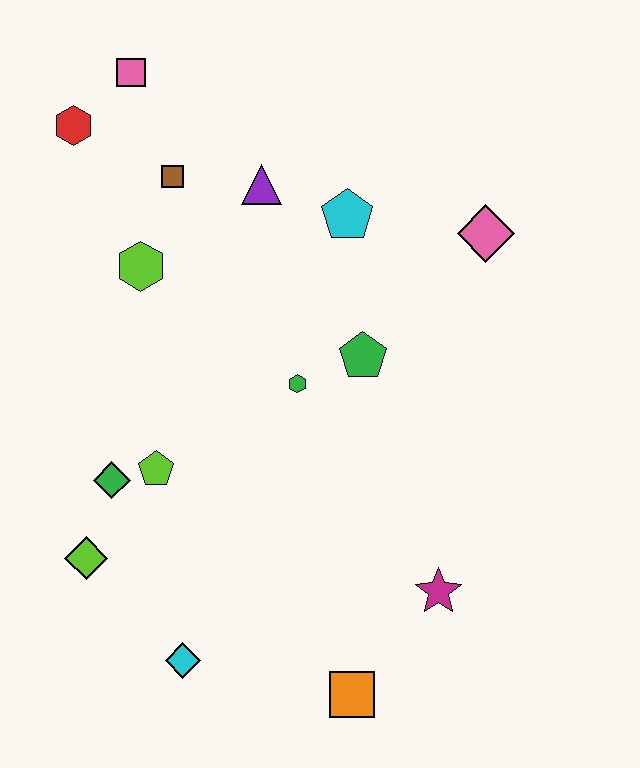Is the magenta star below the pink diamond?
Yes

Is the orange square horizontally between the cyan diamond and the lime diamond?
No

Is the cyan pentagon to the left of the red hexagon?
No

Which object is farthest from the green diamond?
The pink diamond is farthest from the green diamond.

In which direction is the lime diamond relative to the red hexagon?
The lime diamond is below the red hexagon.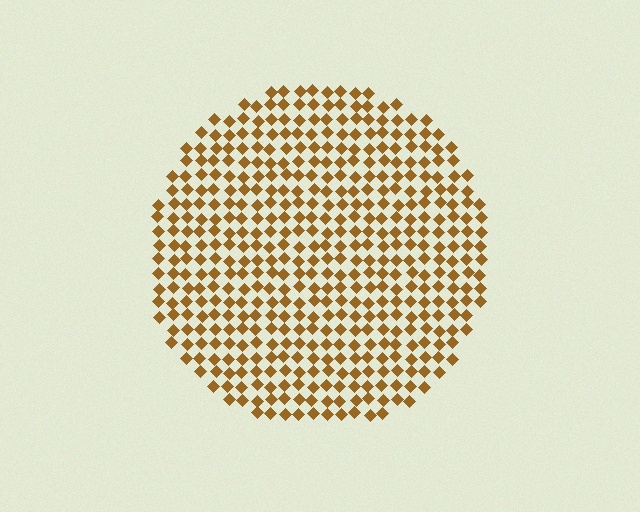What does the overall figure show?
The overall figure shows a circle.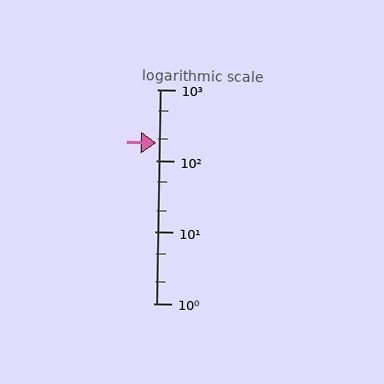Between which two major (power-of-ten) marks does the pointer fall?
The pointer is between 100 and 1000.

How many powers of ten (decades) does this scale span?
The scale spans 3 decades, from 1 to 1000.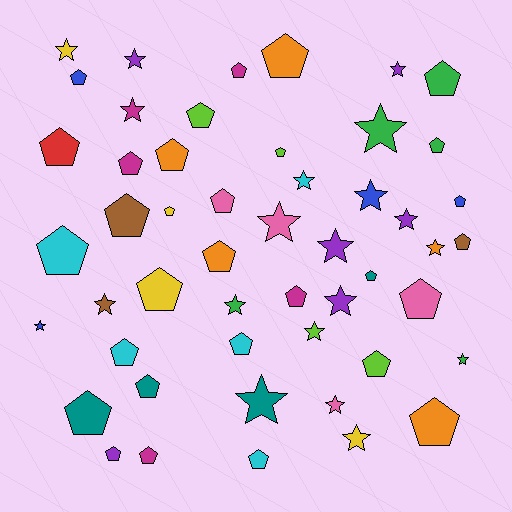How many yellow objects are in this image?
There are 4 yellow objects.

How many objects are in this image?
There are 50 objects.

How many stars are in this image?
There are 20 stars.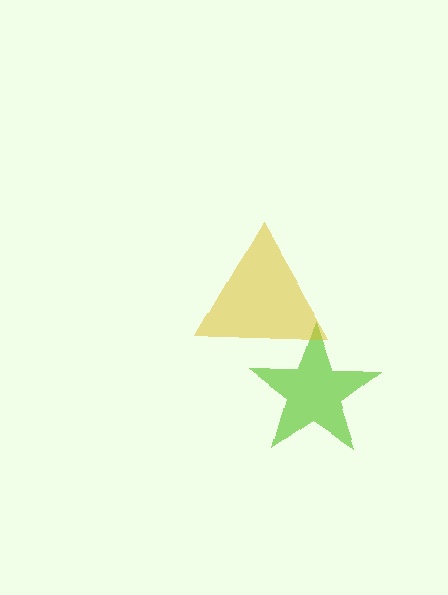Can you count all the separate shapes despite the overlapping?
Yes, there are 2 separate shapes.